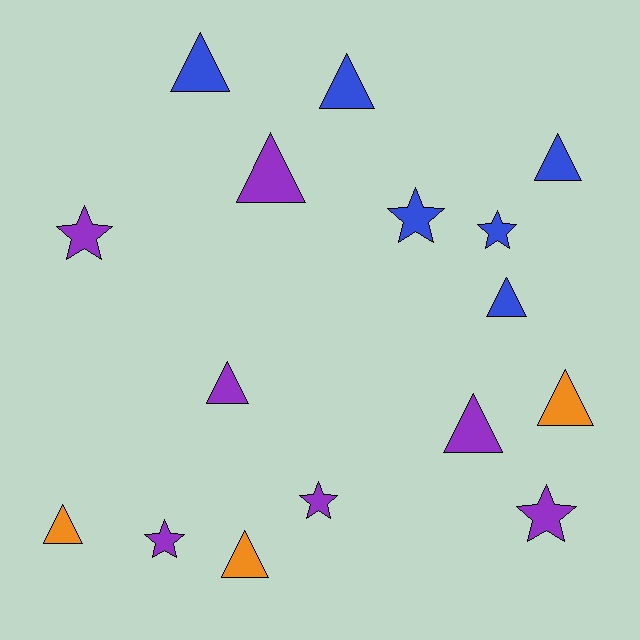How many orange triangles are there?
There are 3 orange triangles.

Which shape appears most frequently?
Triangle, with 10 objects.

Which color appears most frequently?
Purple, with 7 objects.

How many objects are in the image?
There are 16 objects.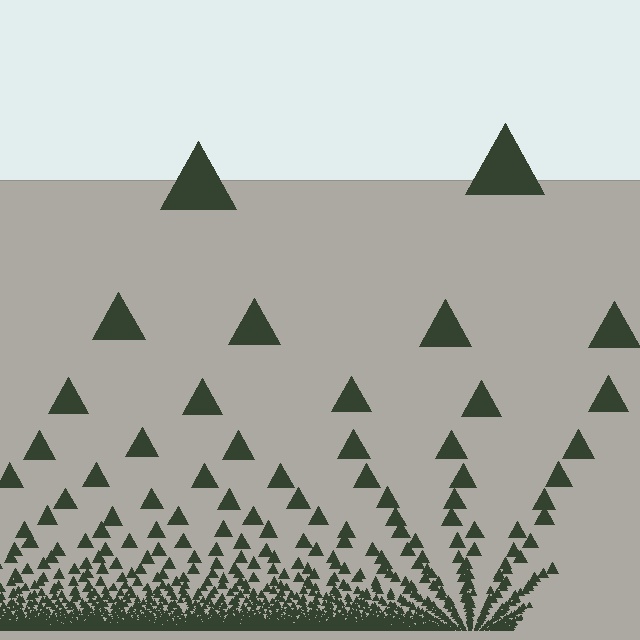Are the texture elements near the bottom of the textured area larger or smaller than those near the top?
Smaller. The gradient is inverted — elements near the bottom are smaller and denser.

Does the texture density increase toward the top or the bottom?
Density increases toward the bottom.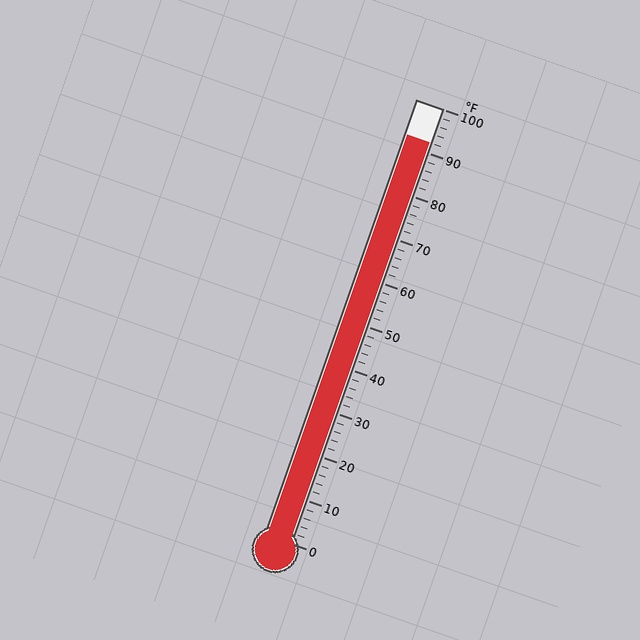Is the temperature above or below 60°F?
The temperature is above 60°F.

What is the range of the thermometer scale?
The thermometer scale ranges from 0°F to 100°F.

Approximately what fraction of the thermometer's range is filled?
The thermometer is filled to approximately 90% of its range.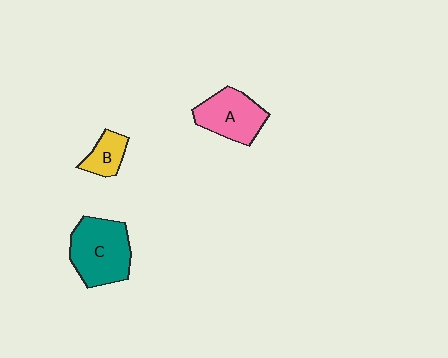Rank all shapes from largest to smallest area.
From largest to smallest: C (teal), A (pink), B (yellow).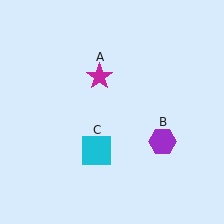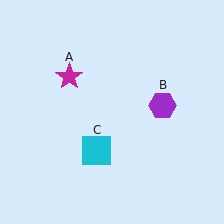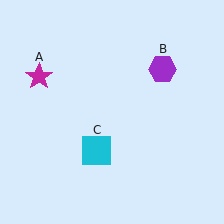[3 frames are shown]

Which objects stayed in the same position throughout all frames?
Cyan square (object C) remained stationary.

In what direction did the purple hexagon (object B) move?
The purple hexagon (object B) moved up.